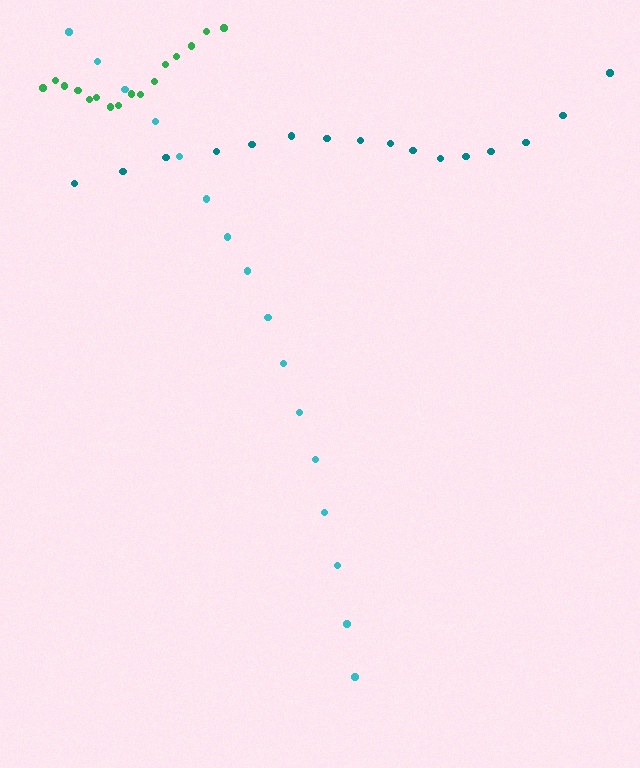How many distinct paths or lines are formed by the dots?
There are 3 distinct paths.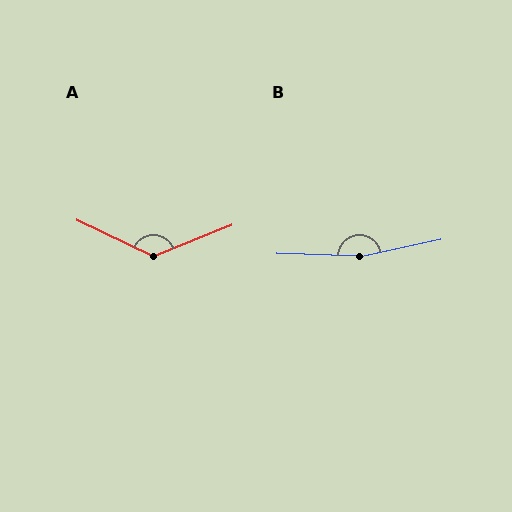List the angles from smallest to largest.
A (132°), B (166°).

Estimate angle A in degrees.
Approximately 132 degrees.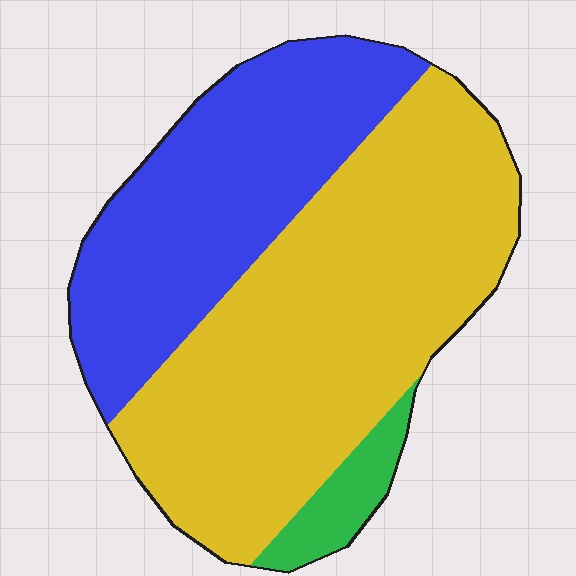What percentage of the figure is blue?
Blue covers roughly 35% of the figure.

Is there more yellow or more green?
Yellow.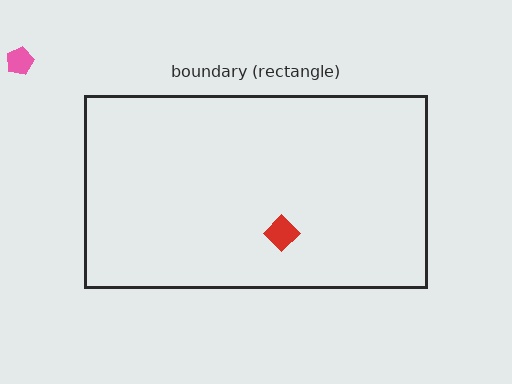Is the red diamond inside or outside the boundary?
Inside.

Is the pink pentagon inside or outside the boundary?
Outside.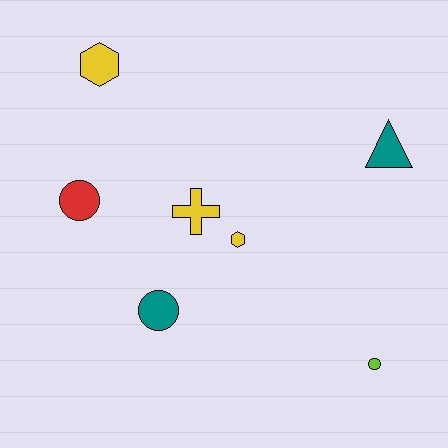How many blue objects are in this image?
There are no blue objects.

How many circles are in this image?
There are 3 circles.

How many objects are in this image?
There are 7 objects.